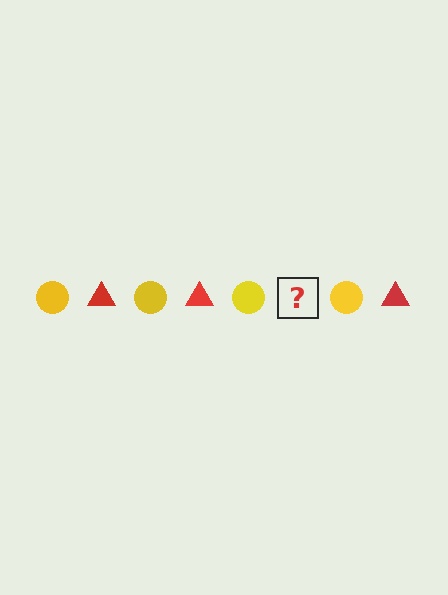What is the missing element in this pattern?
The missing element is a red triangle.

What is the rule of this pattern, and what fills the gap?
The rule is that the pattern alternates between yellow circle and red triangle. The gap should be filled with a red triangle.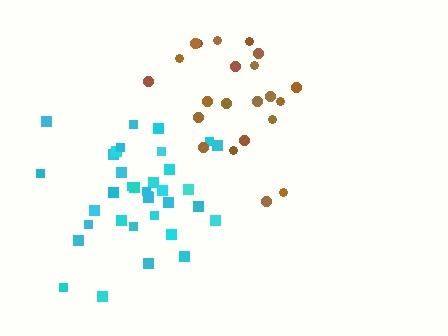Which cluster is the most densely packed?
Cyan.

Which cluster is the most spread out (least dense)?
Brown.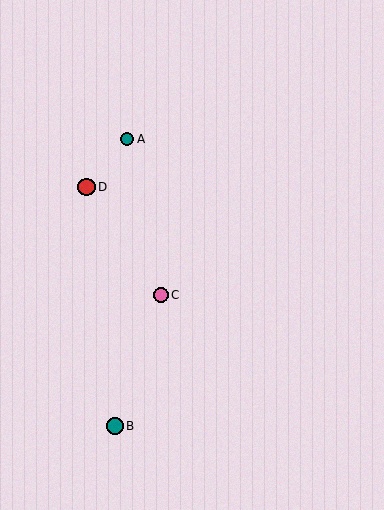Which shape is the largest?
The red circle (labeled D) is the largest.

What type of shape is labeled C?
Shape C is a pink circle.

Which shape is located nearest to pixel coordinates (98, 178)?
The red circle (labeled D) at (87, 187) is nearest to that location.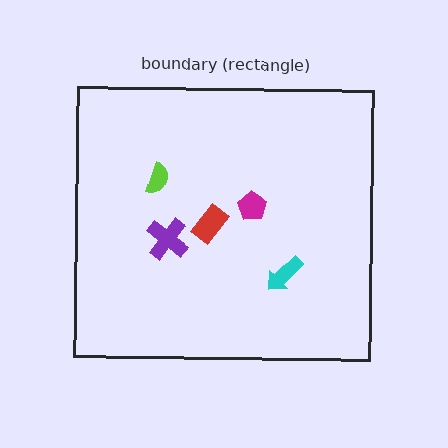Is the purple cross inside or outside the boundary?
Inside.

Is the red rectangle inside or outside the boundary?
Inside.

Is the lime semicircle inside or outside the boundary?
Inside.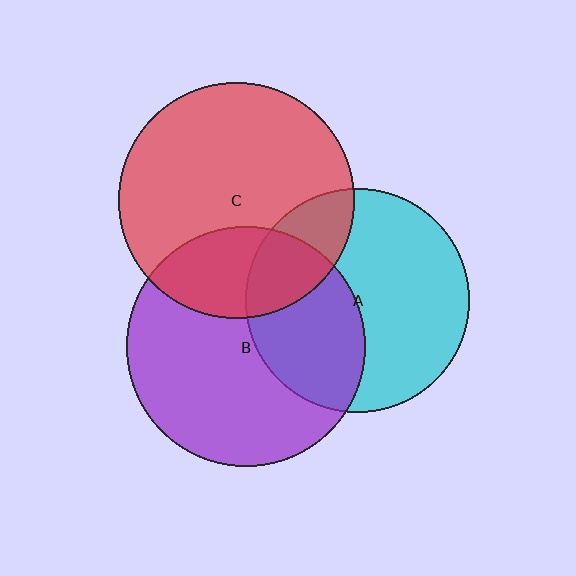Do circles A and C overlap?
Yes.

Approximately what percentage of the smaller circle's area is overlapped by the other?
Approximately 20%.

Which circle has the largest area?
Circle B (purple).